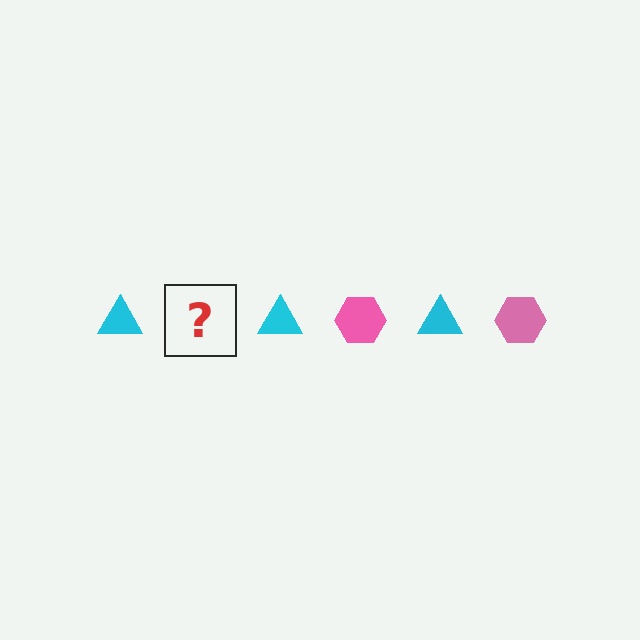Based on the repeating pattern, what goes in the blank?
The blank should be a pink hexagon.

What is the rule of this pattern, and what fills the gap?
The rule is that the pattern alternates between cyan triangle and pink hexagon. The gap should be filled with a pink hexagon.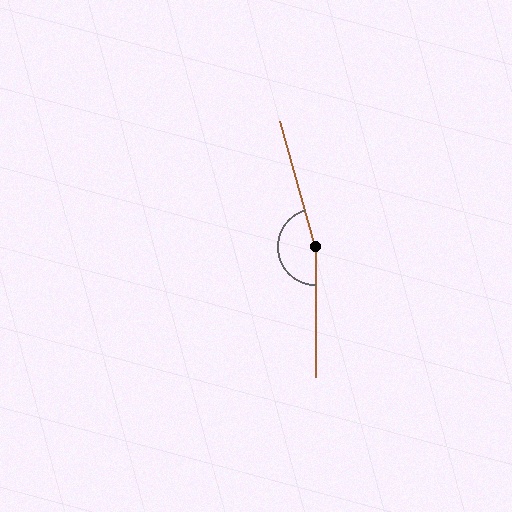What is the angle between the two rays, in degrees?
Approximately 164 degrees.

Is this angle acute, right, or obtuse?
It is obtuse.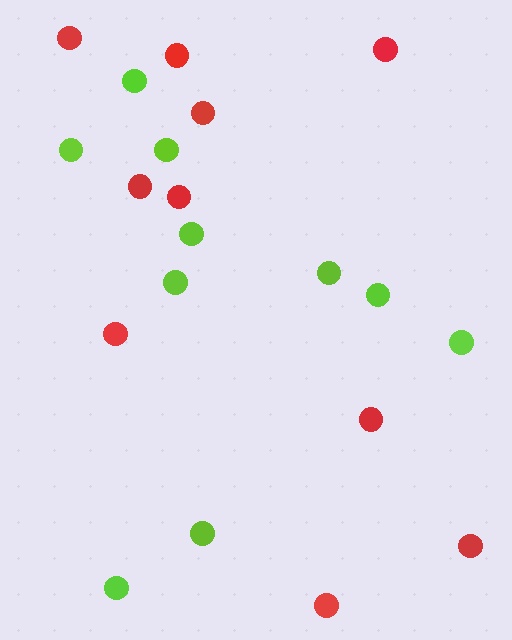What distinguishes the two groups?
There are 2 groups: one group of red circles (10) and one group of lime circles (10).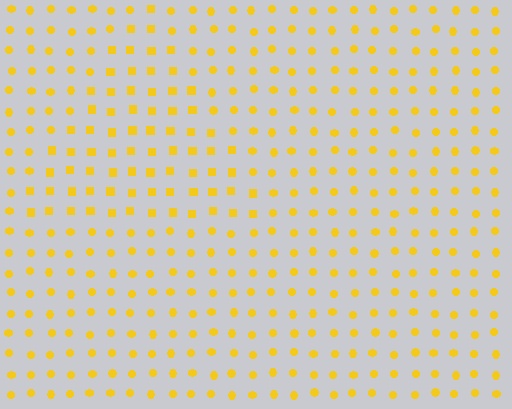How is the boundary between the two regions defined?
The boundary is defined by a change in element shape: squares inside vs. circles outside. All elements share the same color and spacing.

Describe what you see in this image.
The image is filled with small yellow elements arranged in a uniform grid. A triangle-shaped region contains squares, while the surrounding area contains circles. The boundary is defined purely by the change in element shape.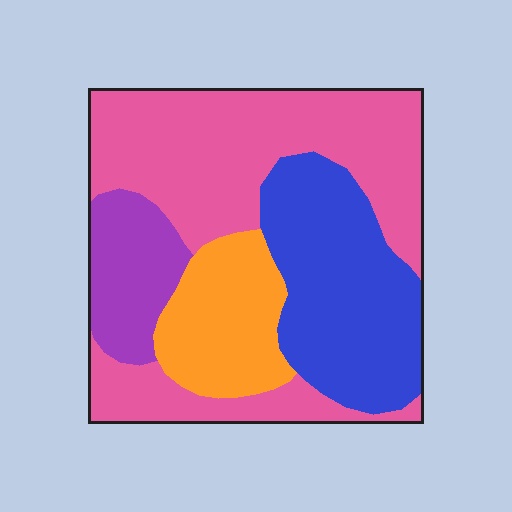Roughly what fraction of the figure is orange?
Orange covers about 15% of the figure.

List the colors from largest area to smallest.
From largest to smallest: pink, blue, orange, purple.